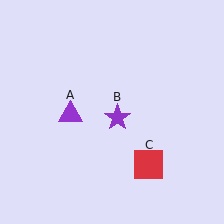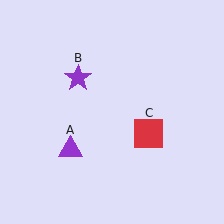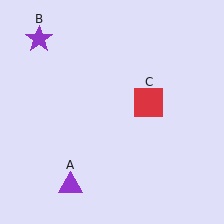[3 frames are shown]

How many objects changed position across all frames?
3 objects changed position: purple triangle (object A), purple star (object B), red square (object C).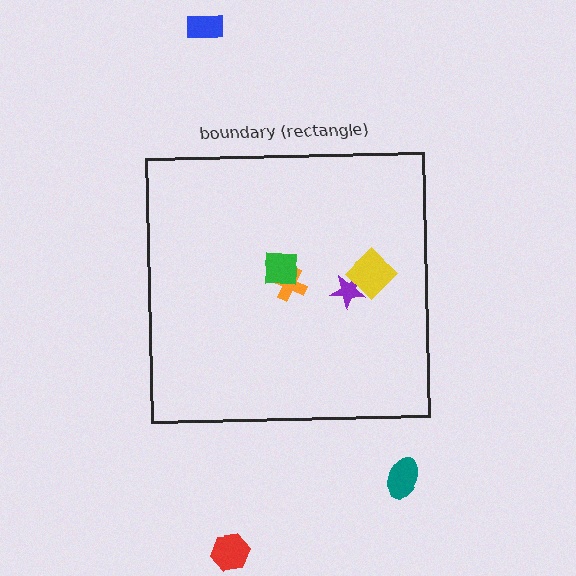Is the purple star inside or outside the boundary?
Inside.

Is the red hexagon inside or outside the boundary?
Outside.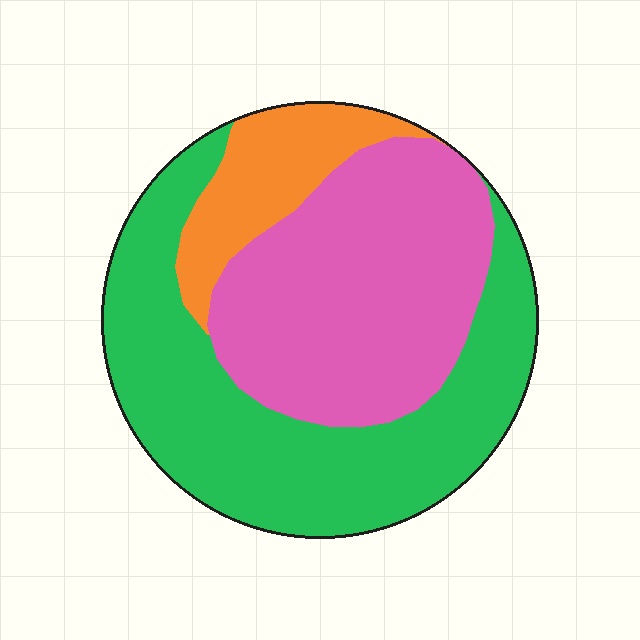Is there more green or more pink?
Green.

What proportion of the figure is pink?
Pink covers roughly 40% of the figure.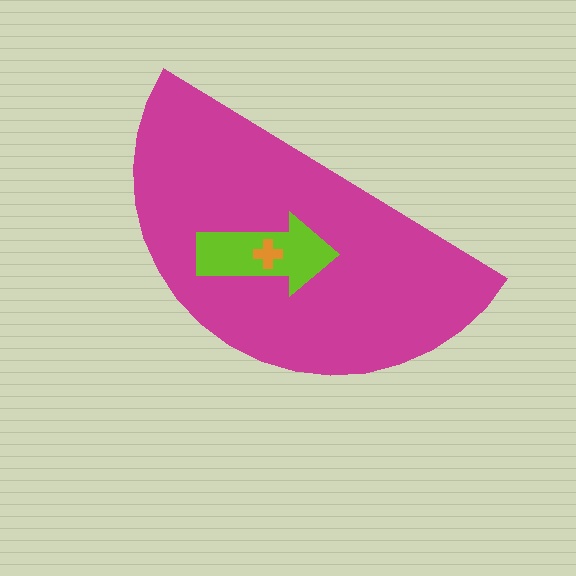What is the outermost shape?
The magenta semicircle.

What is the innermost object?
The orange cross.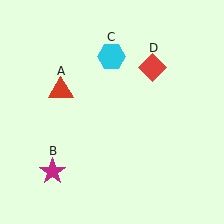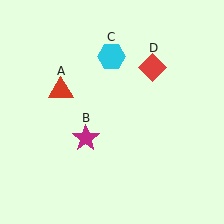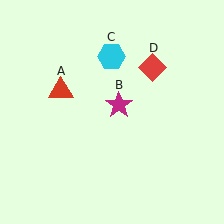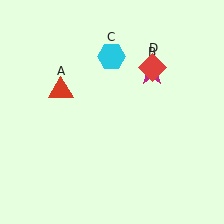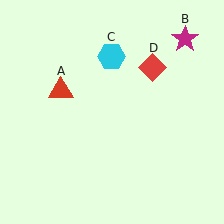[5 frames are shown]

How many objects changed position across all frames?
1 object changed position: magenta star (object B).